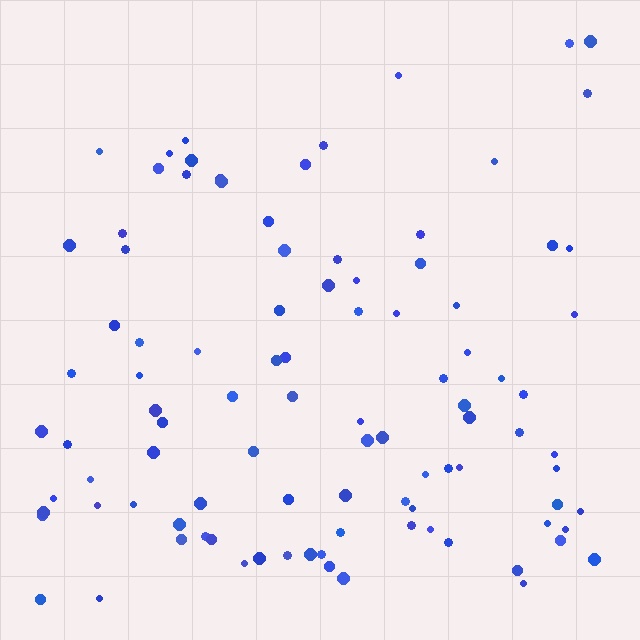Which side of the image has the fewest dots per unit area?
The top.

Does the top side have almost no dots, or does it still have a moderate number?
Still a moderate number, just noticeably fewer than the bottom.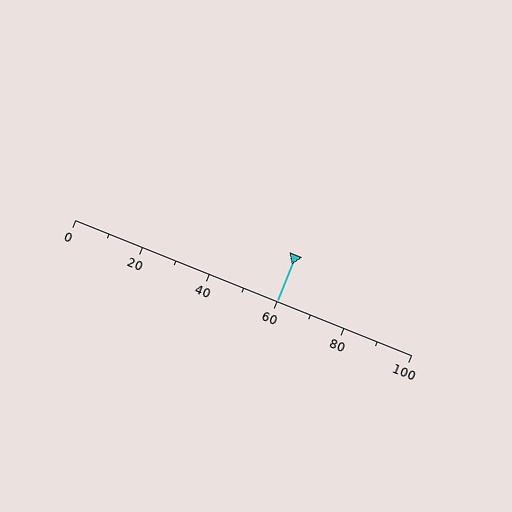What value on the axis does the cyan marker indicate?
The marker indicates approximately 60.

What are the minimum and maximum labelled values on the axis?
The axis runs from 0 to 100.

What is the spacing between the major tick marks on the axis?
The major ticks are spaced 20 apart.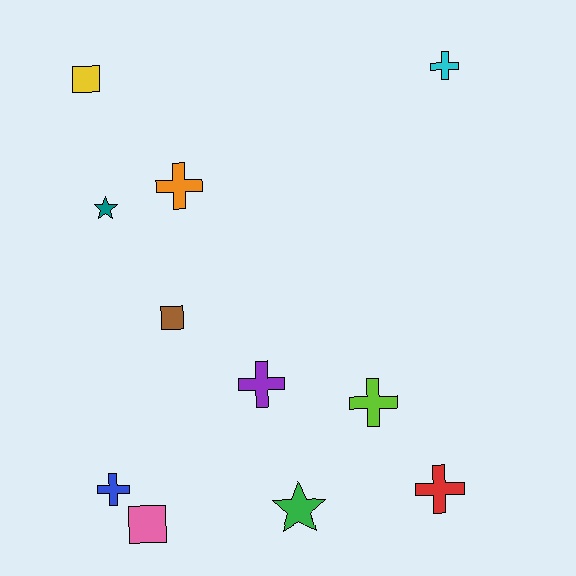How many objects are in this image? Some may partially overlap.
There are 11 objects.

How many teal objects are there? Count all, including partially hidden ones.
There is 1 teal object.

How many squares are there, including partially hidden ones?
There are 3 squares.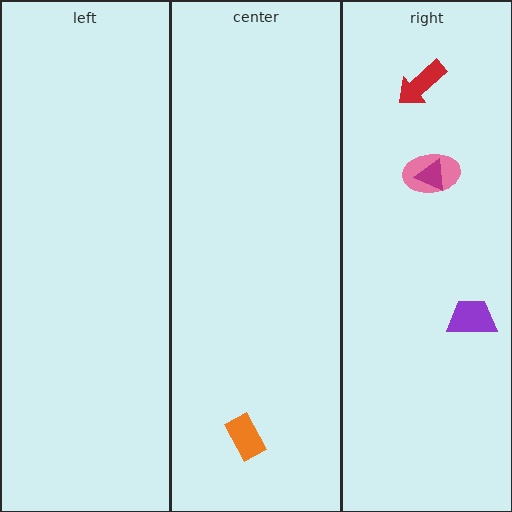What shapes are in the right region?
The purple trapezoid, the pink ellipse, the red arrow, the magenta triangle.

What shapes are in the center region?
The orange rectangle.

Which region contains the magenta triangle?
The right region.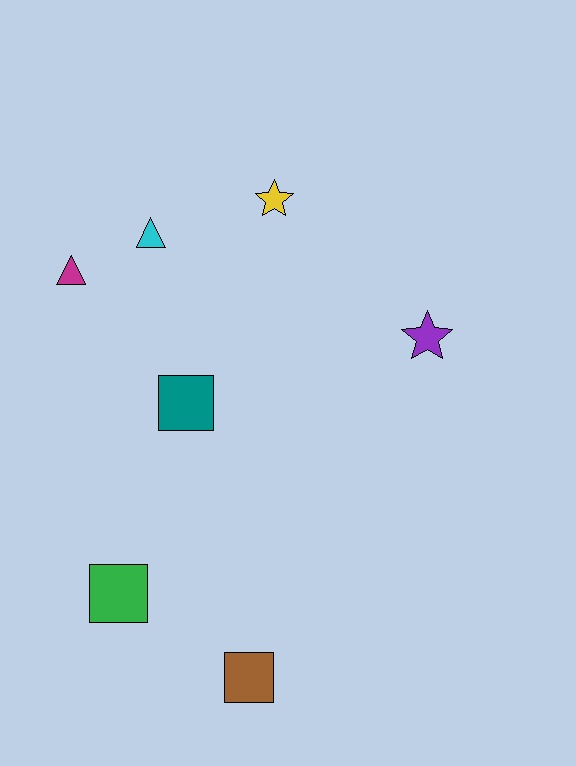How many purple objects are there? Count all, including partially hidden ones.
There is 1 purple object.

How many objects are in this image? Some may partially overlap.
There are 7 objects.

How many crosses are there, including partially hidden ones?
There are no crosses.